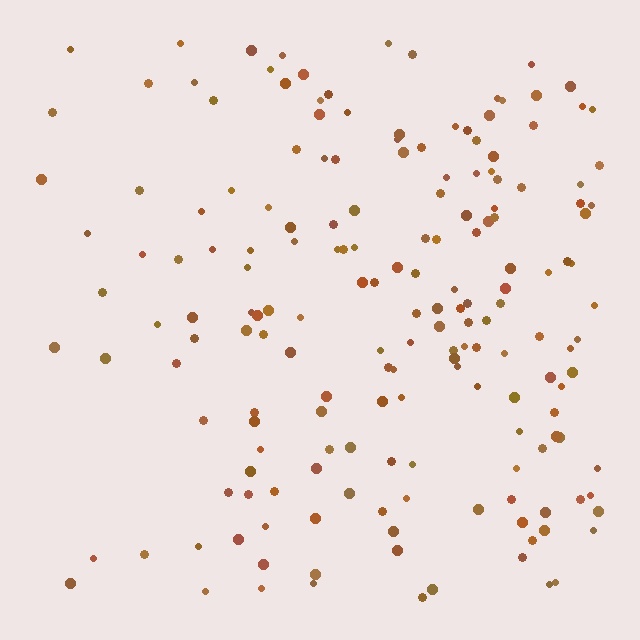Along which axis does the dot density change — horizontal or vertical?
Horizontal.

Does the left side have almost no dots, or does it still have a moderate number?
Still a moderate number, just noticeably fewer than the right.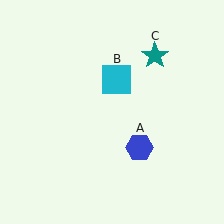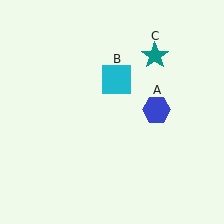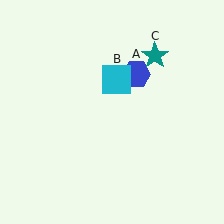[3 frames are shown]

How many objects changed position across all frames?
1 object changed position: blue hexagon (object A).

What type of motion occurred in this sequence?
The blue hexagon (object A) rotated counterclockwise around the center of the scene.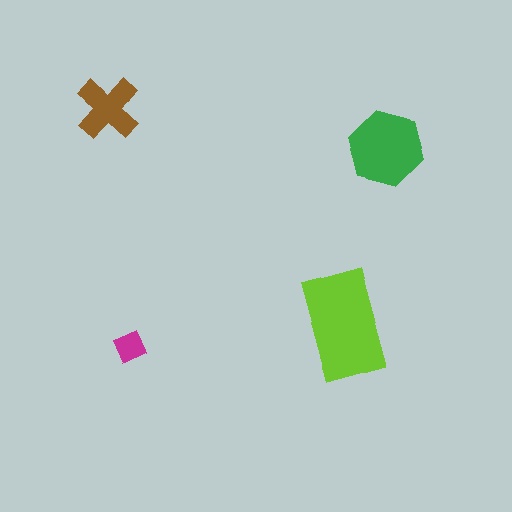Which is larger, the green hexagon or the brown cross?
The green hexagon.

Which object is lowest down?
The magenta diamond is bottommost.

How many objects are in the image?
There are 4 objects in the image.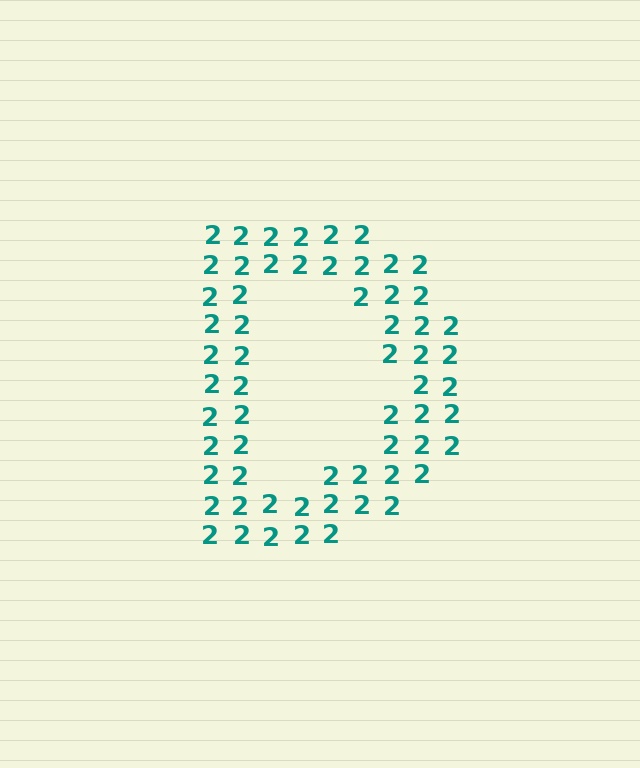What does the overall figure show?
The overall figure shows the letter D.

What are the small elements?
The small elements are digit 2's.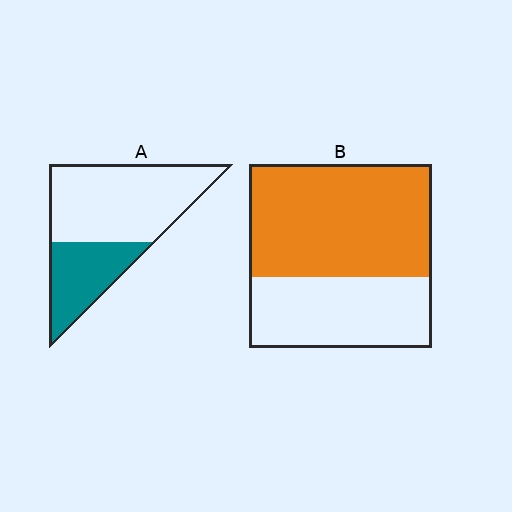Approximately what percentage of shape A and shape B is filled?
A is approximately 35% and B is approximately 60%.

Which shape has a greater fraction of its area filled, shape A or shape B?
Shape B.